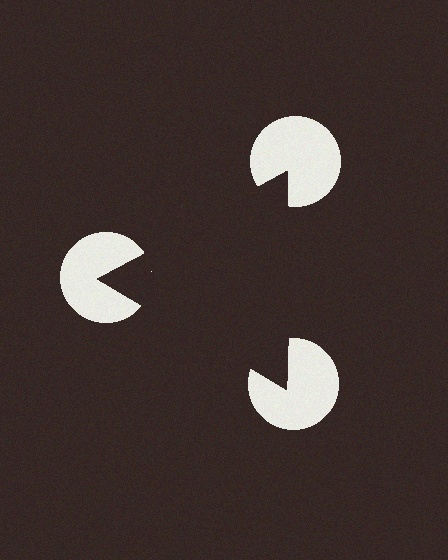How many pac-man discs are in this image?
There are 3 — one at each vertex of the illusory triangle.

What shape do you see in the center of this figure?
An illusory triangle — its edges are inferred from the aligned wedge cuts in the pac-man discs, not physically drawn.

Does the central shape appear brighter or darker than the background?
It typically appears slightly darker than the background, even though no actual brightness change is drawn.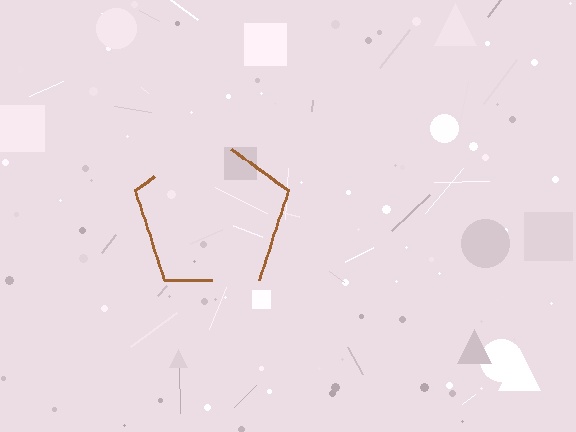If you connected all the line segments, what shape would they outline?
They would outline a pentagon.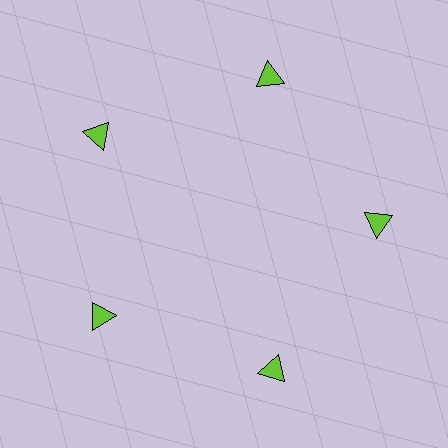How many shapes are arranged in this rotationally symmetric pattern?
There are 5 shapes, arranged in 5 groups of 1.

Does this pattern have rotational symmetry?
Yes, this pattern has 5-fold rotational symmetry. It looks the same after rotating 72 degrees around the center.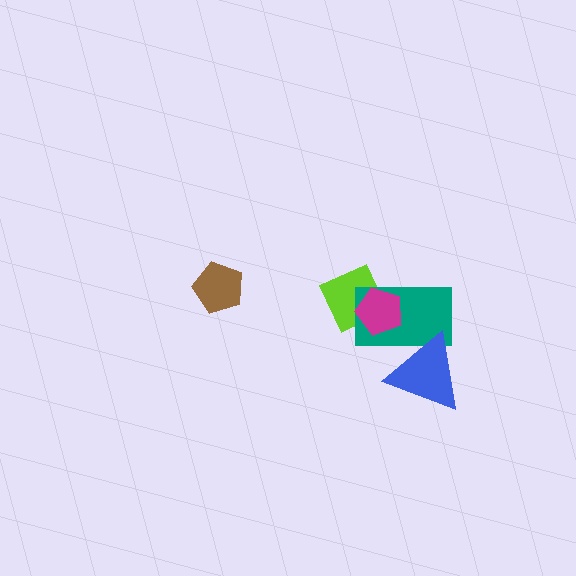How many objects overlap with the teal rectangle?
3 objects overlap with the teal rectangle.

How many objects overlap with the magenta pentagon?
2 objects overlap with the magenta pentagon.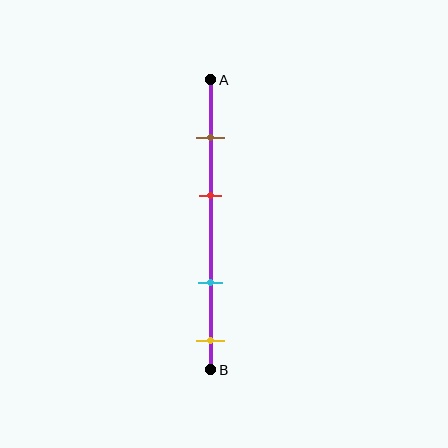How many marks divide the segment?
There are 4 marks dividing the segment.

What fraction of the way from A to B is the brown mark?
The brown mark is approximately 20% (0.2) of the way from A to B.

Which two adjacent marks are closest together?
The brown and red marks are the closest adjacent pair.